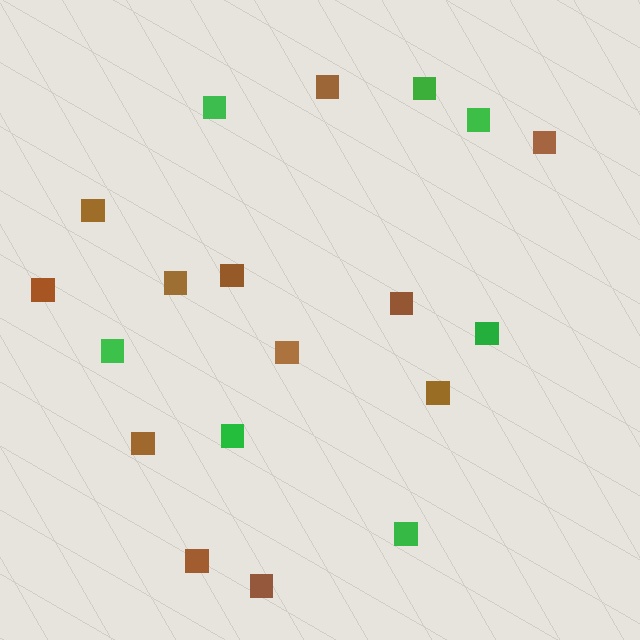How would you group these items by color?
There are 2 groups: one group of green squares (7) and one group of brown squares (12).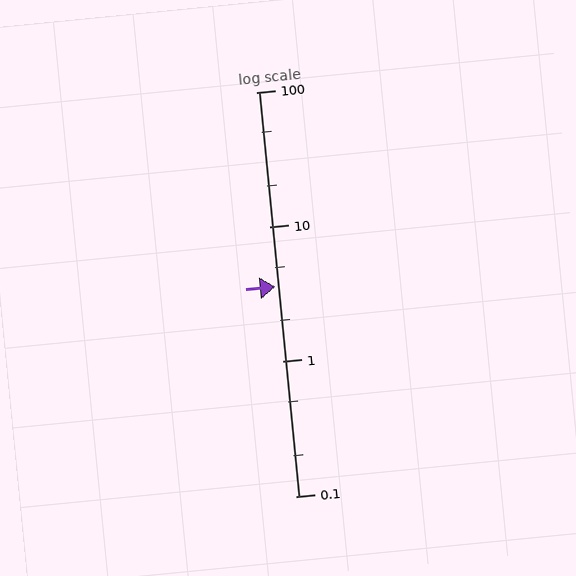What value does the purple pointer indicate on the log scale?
The pointer indicates approximately 3.6.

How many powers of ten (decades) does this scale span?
The scale spans 3 decades, from 0.1 to 100.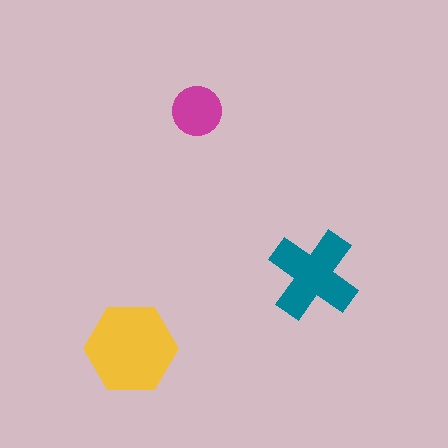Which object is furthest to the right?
The teal cross is rightmost.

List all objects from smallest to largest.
The magenta circle, the teal cross, the yellow hexagon.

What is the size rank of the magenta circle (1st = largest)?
3rd.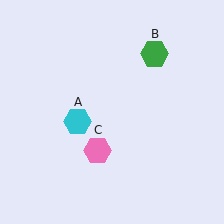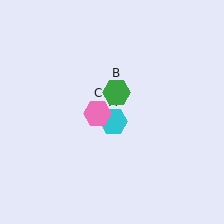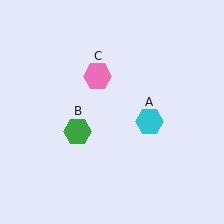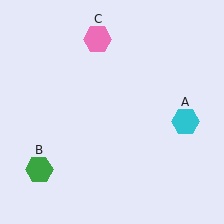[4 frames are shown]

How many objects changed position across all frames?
3 objects changed position: cyan hexagon (object A), green hexagon (object B), pink hexagon (object C).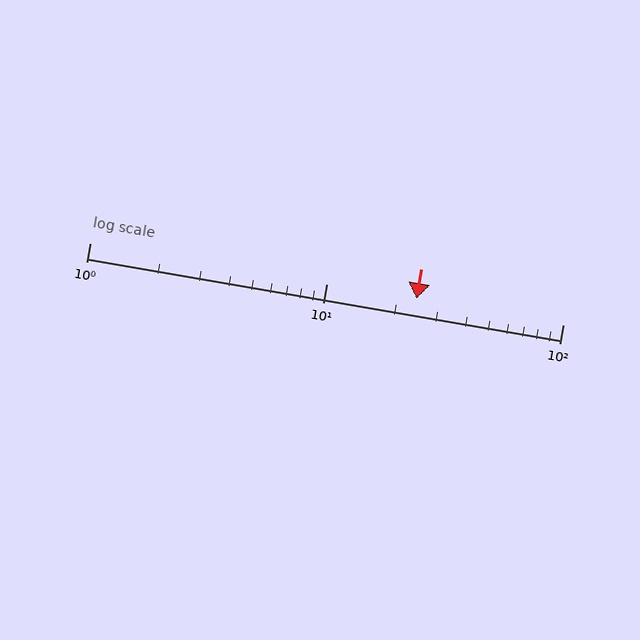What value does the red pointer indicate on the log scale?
The pointer indicates approximately 24.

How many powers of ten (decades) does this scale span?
The scale spans 2 decades, from 1 to 100.